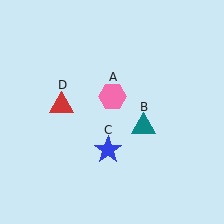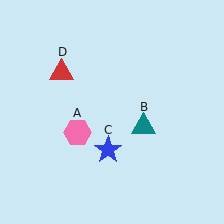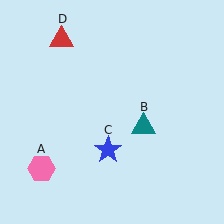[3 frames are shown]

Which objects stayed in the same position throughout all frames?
Teal triangle (object B) and blue star (object C) remained stationary.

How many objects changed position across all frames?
2 objects changed position: pink hexagon (object A), red triangle (object D).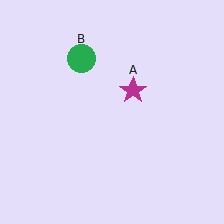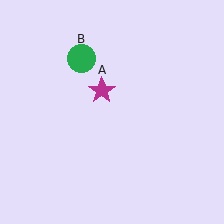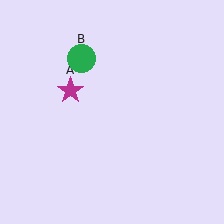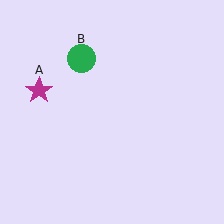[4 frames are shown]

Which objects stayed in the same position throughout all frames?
Green circle (object B) remained stationary.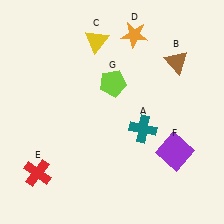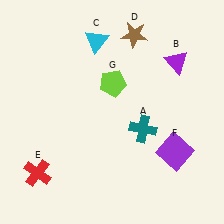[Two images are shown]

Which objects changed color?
B changed from brown to purple. C changed from yellow to cyan. D changed from orange to brown.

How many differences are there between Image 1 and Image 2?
There are 3 differences between the two images.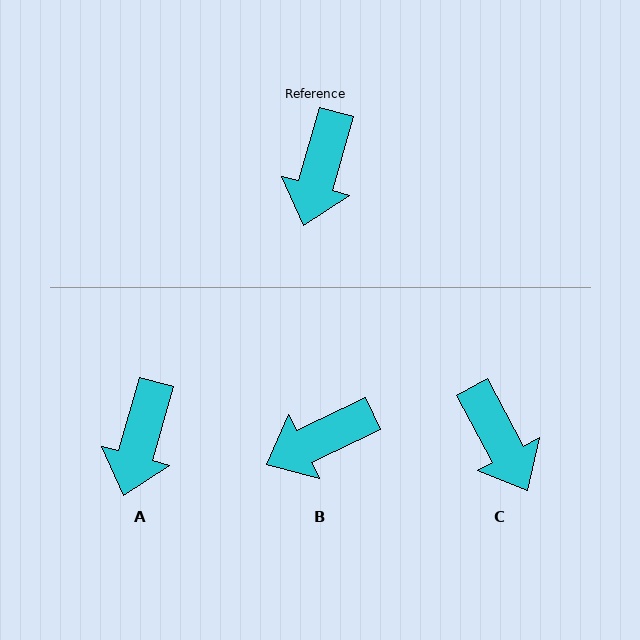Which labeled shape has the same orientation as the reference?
A.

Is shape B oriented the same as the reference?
No, it is off by about 49 degrees.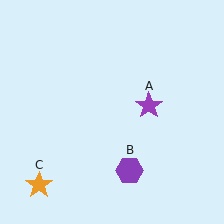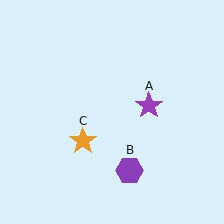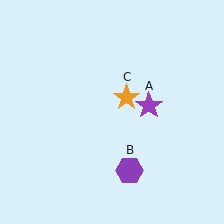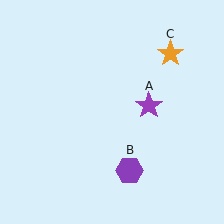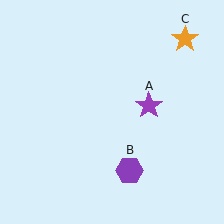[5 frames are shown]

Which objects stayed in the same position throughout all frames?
Purple star (object A) and purple hexagon (object B) remained stationary.